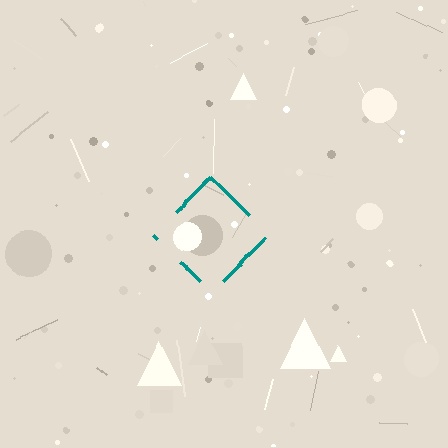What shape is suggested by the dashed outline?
The dashed outline suggests a diamond.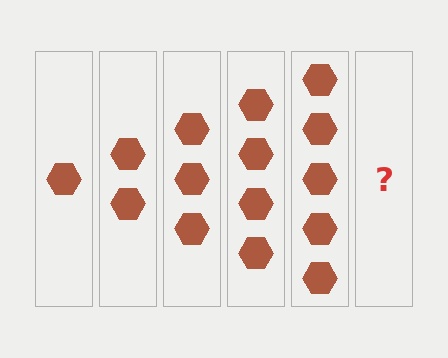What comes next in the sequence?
The next element should be 6 hexagons.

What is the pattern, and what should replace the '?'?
The pattern is that each step adds one more hexagon. The '?' should be 6 hexagons.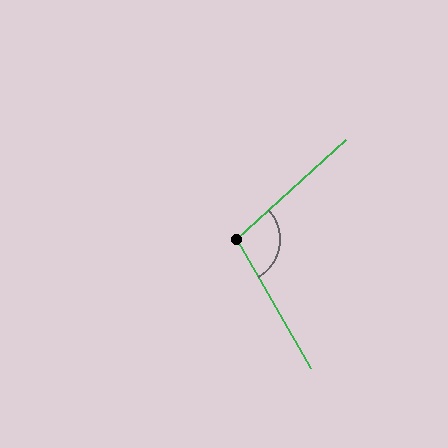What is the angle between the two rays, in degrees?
Approximately 102 degrees.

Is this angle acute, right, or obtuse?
It is obtuse.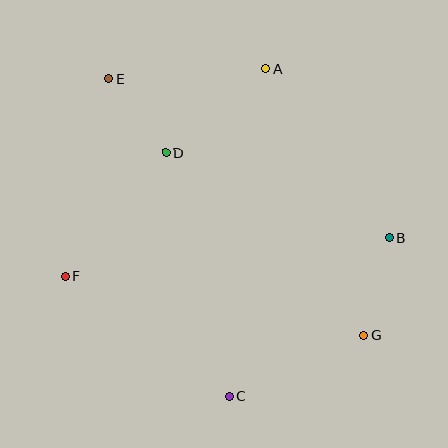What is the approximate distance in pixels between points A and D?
The distance between A and D is approximately 131 pixels.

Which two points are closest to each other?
Points D and E are closest to each other.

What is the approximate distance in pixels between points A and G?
The distance between A and G is approximately 284 pixels.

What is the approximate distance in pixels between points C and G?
The distance between C and G is approximately 147 pixels.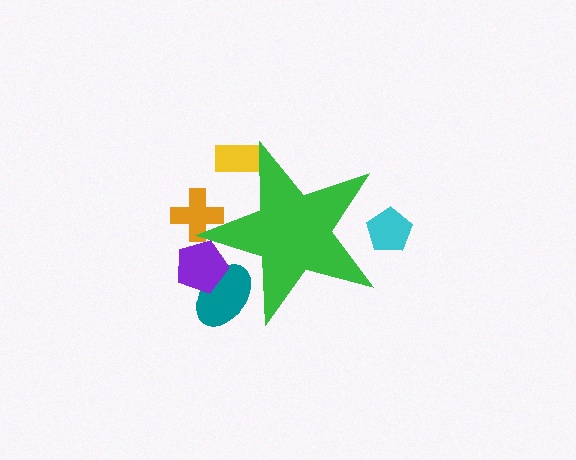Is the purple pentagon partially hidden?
Yes, the purple pentagon is partially hidden behind the green star.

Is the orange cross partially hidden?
Yes, the orange cross is partially hidden behind the green star.